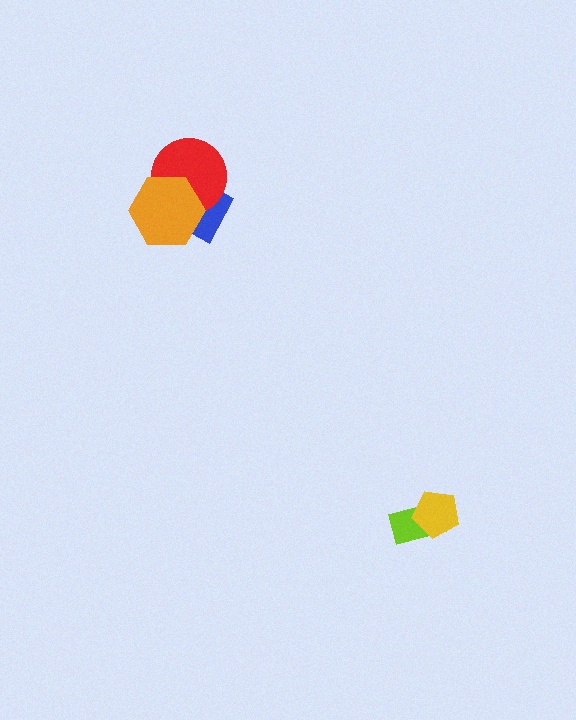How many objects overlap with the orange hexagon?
2 objects overlap with the orange hexagon.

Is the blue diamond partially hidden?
Yes, it is partially covered by another shape.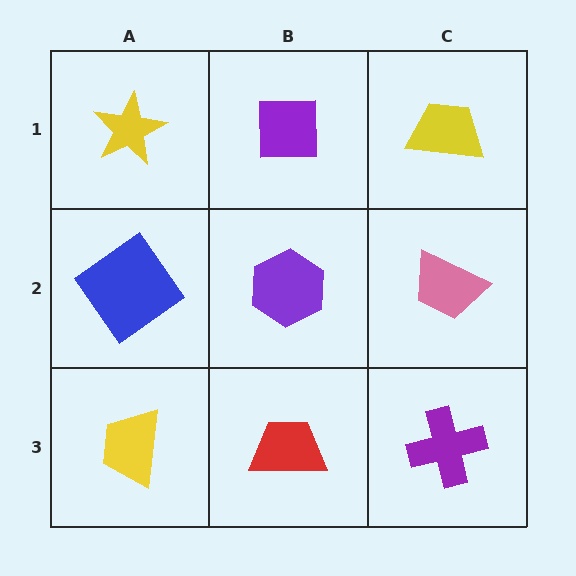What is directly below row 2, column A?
A yellow trapezoid.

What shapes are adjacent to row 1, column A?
A blue diamond (row 2, column A), a purple square (row 1, column B).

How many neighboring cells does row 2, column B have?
4.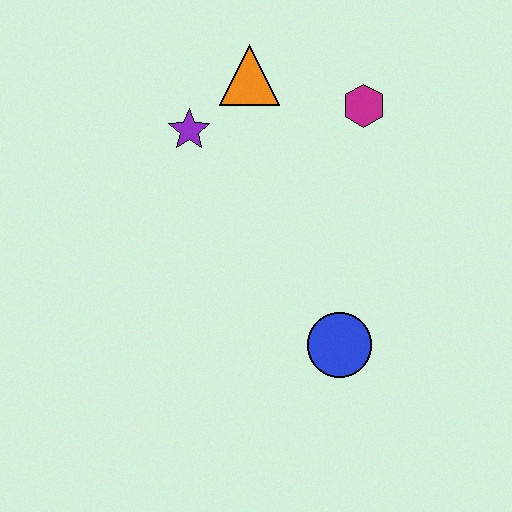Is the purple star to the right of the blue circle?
No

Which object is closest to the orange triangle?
The purple star is closest to the orange triangle.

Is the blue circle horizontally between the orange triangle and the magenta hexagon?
Yes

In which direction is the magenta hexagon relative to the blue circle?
The magenta hexagon is above the blue circle.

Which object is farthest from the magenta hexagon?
The blue circle is farthest from the magenta hexagon.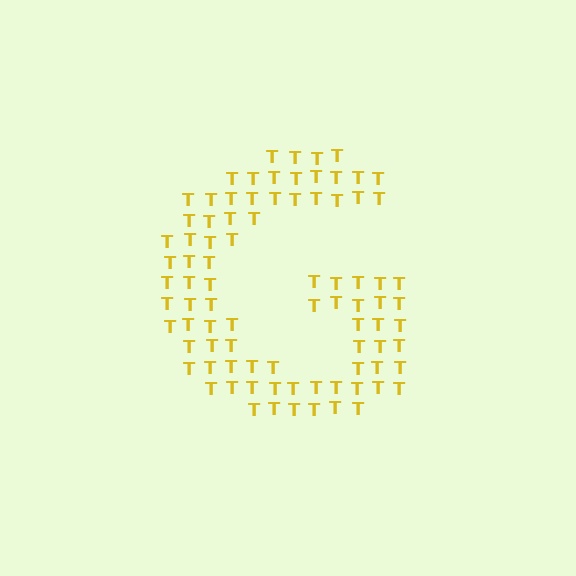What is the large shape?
The large shape is the letter G.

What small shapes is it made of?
It is made of small letter T's.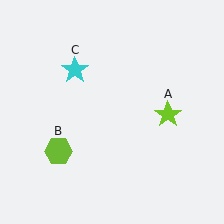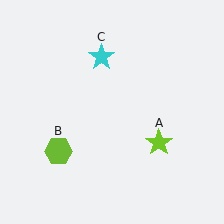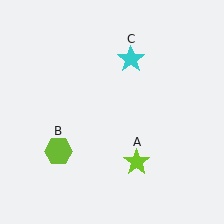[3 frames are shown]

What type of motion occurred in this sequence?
The lime star (object A), cyan star (object C) rotated clockwise around the center of the scene.